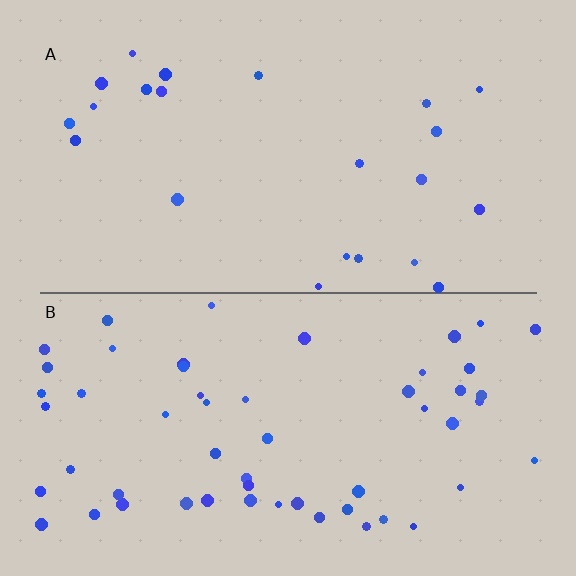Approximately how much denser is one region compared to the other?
Approximately 2.4× — region B over region A.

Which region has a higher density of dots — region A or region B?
B (the bottom).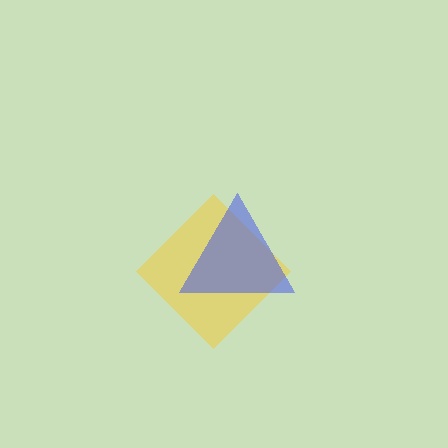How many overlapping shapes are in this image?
There are 2 overlapping shapes in the image.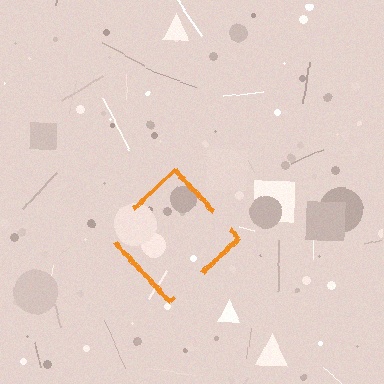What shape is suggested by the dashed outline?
The dashed outline suggests a diamond.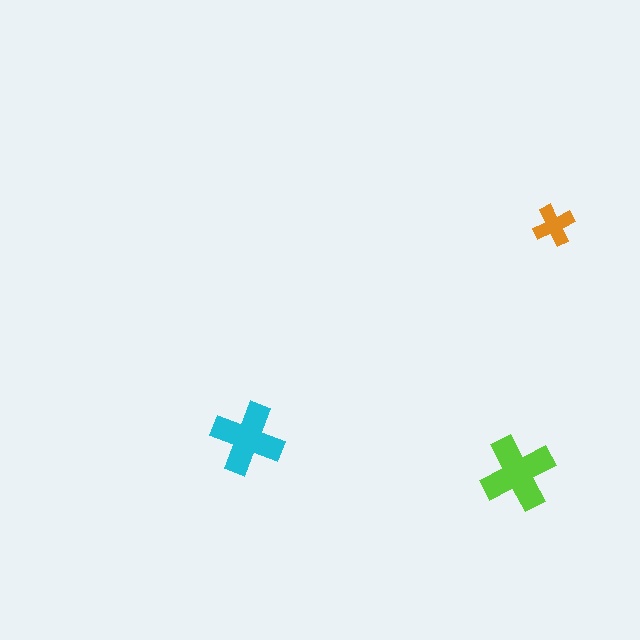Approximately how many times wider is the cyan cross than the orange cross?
About 1.5 times wider.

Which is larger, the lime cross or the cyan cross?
The lime one.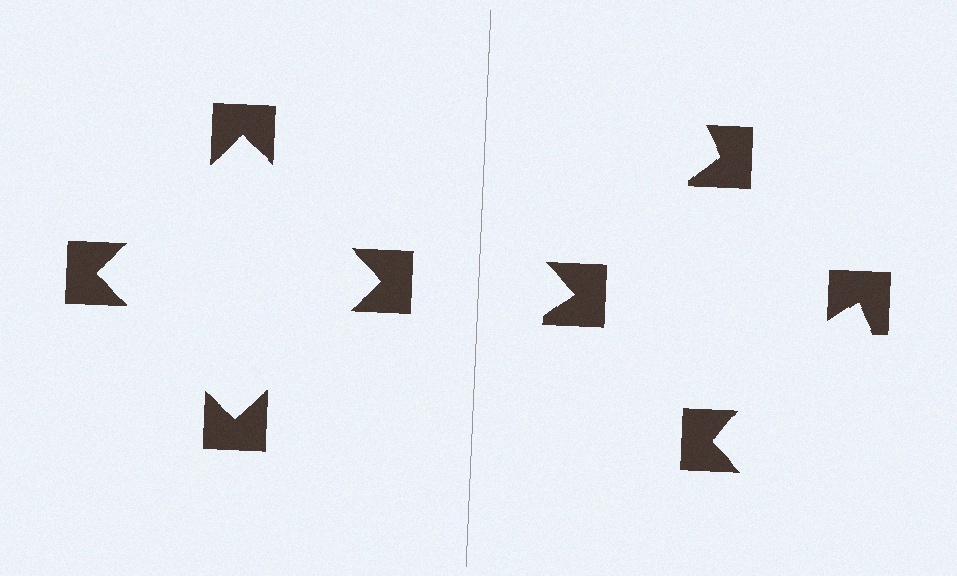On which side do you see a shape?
An illusory square appears on the left side. On the right side the wedge cuts are rotated, so no coherent shape forms.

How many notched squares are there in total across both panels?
8 — 4 on each side.